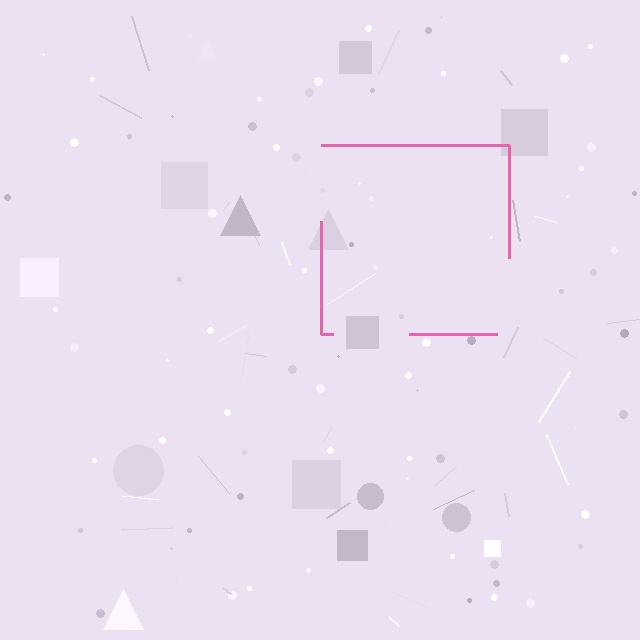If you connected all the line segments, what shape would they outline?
They would outline a square.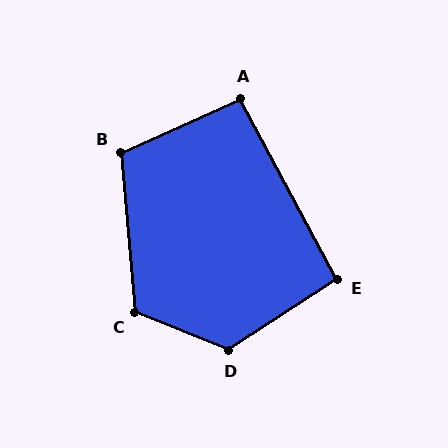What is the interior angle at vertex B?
Approximately 109 degrees (obtuse).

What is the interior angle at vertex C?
Approximately 117 degrees (obtuse).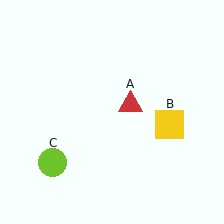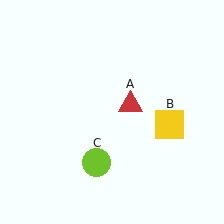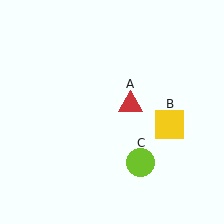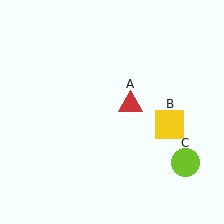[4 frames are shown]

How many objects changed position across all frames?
1 object changed position: lime circle (object C).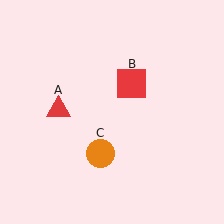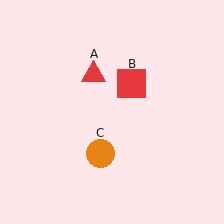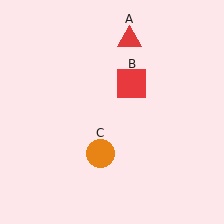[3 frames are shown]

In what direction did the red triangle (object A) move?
The red triangle (object A) moved up and to the right.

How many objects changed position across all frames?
1 object changed position: red triangle (object A).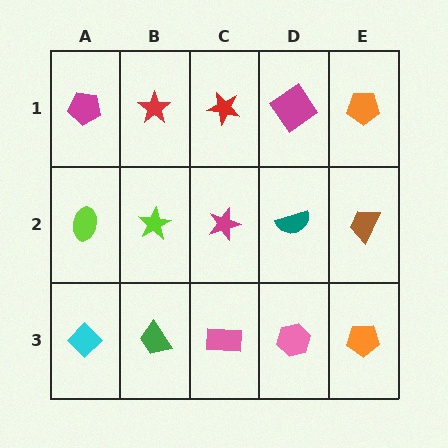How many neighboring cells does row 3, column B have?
3.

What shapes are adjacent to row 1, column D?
A teal semicircle (row 2, column D), a red star (row 1, column C), an orange pentagon (row 1, column E).